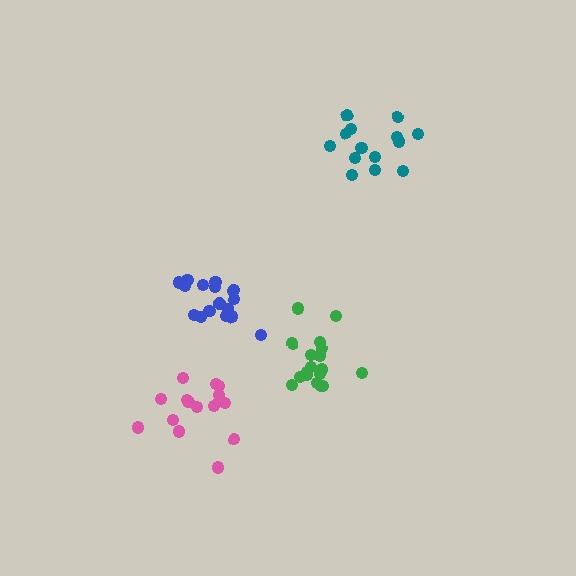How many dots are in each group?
Group 1: 18 dots, Group 2: 16 dots, Group 3: 17 dots, Group 4: 14 dots (65 total).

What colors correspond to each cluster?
The clusters are colored: green, pink, blue, teal.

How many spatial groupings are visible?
There are 4 spatial groupings.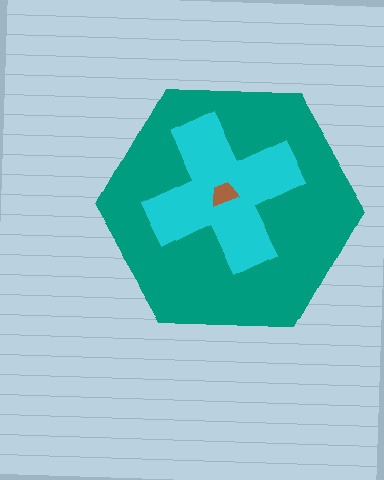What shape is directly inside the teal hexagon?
The cyan cross.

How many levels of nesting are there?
3.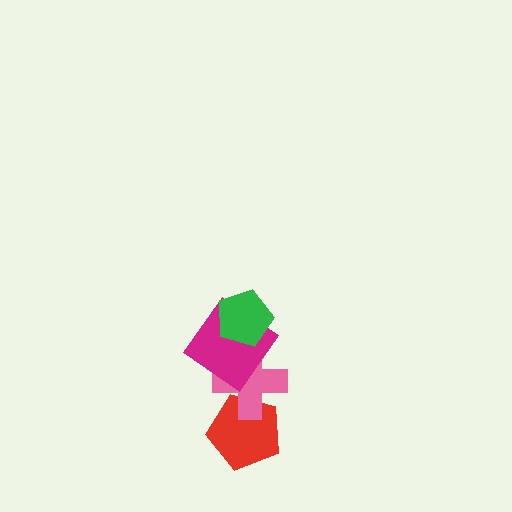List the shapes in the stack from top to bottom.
From top to bottom: the green pentagon, the magenta diamond, the pink cross, the red pentagon.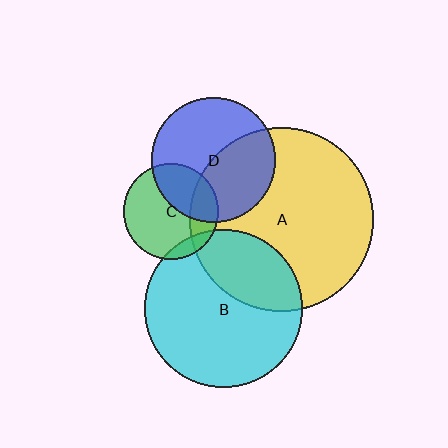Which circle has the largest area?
Circle A (yellow).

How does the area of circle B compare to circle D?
Approximately 1.6 times.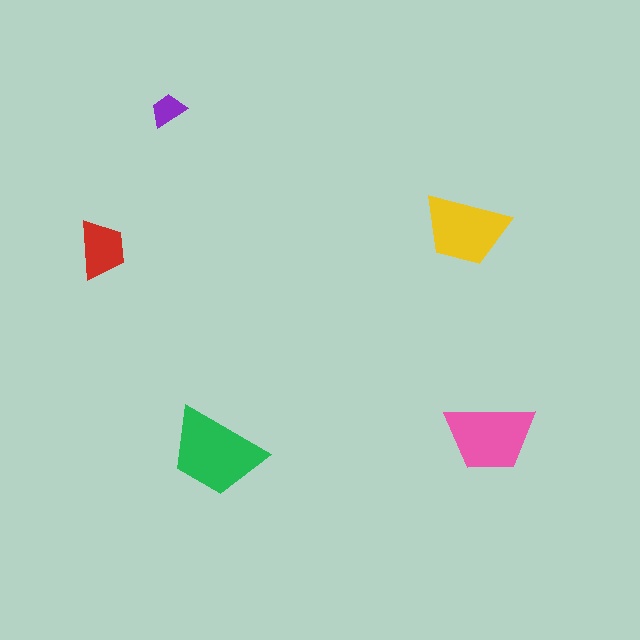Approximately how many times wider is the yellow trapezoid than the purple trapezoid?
About 2.5 times wider.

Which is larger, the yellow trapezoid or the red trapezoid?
The yellow one.